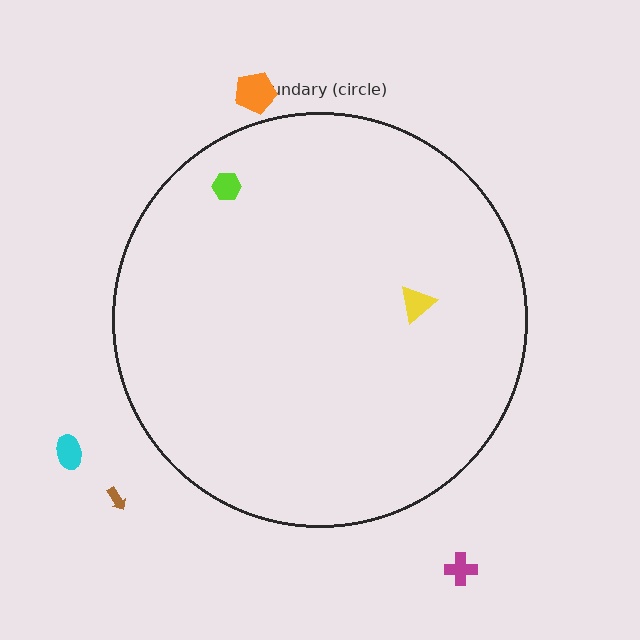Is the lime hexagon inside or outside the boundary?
Inside.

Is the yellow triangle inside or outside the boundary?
Inside.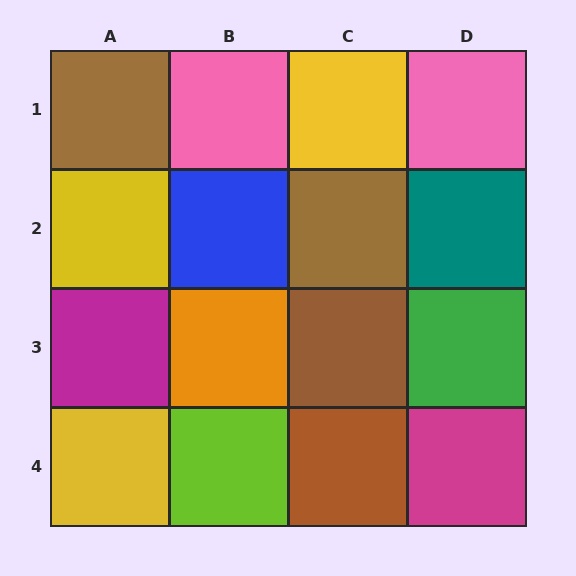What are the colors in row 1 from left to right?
Brown, pink, yellow, pink.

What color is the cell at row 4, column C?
Brown.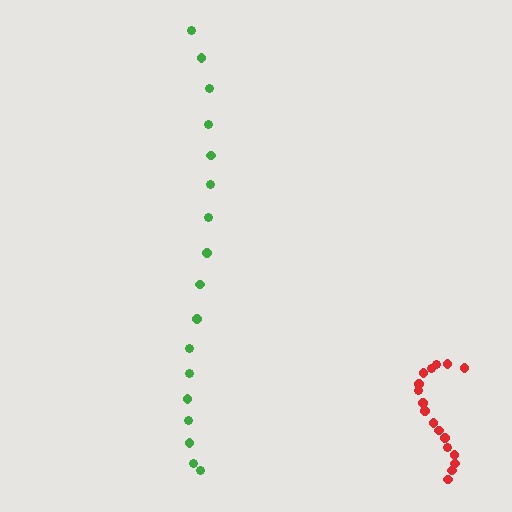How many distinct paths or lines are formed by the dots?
There are 2 distinct paths.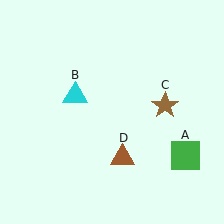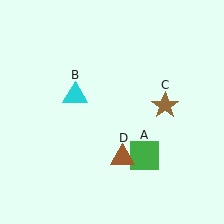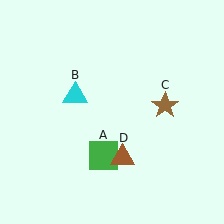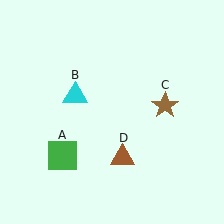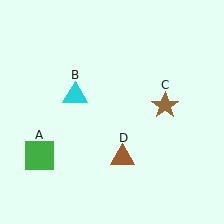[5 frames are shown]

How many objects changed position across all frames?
1 object changed position: green square (object A).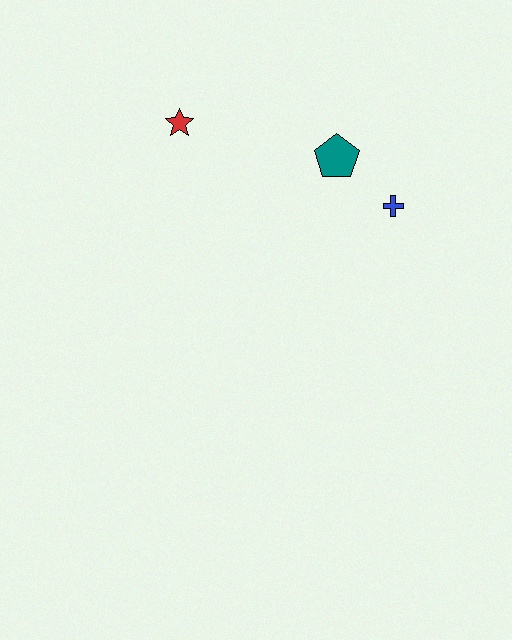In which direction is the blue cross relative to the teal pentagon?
The blue cross is to the right of the teal pentagon.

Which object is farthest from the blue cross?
The red star is farthest from the blue cross.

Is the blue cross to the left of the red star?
No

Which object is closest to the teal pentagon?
The blue cross is closest to the teal pentagon.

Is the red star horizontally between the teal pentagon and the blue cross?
No